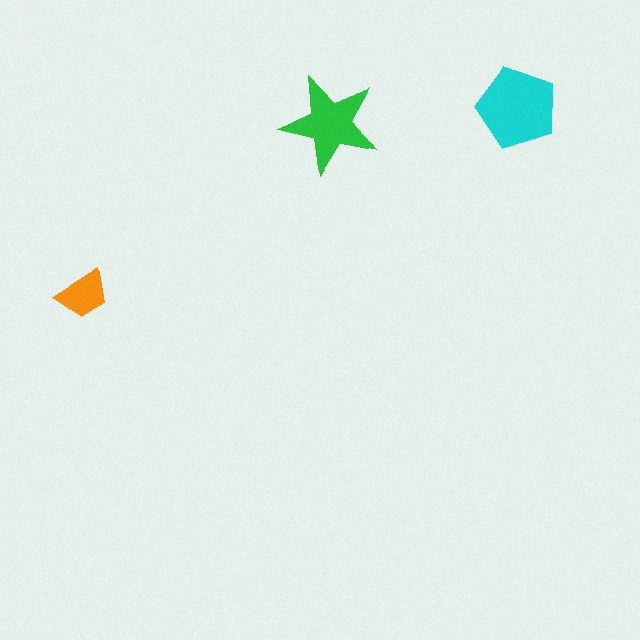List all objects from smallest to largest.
The orange trapezoid, the green star, the cyan pentagon.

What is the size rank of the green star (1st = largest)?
2nd.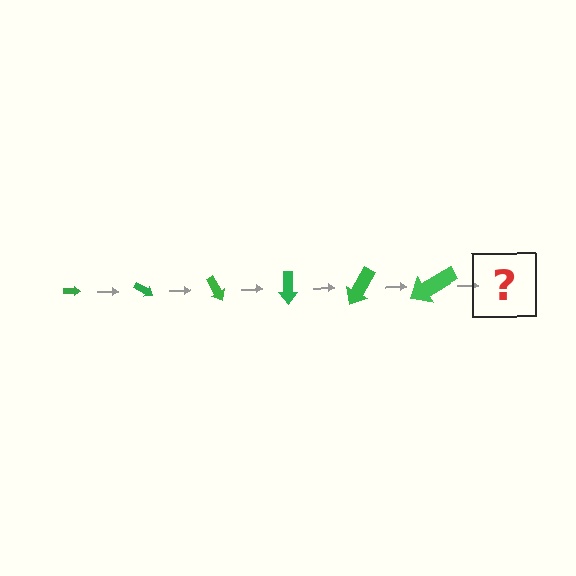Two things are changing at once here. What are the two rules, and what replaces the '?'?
The two rules are that the arrow grows larger each step and it rotates 30 degrees each step. The '?' should be an arrow, larger than the previous one and rotated 180 degrees from the start.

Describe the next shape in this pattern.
It should be an arrow, larger than the previous one and rotated 180 degrees from the start.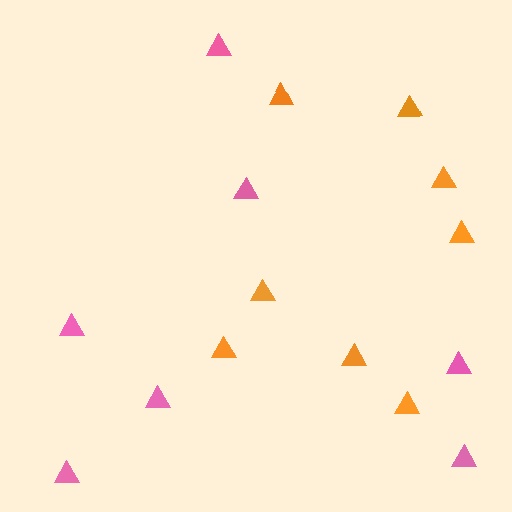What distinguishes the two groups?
There are 2 groups: one group of pink triangles (7) and one group of orange triangles (8).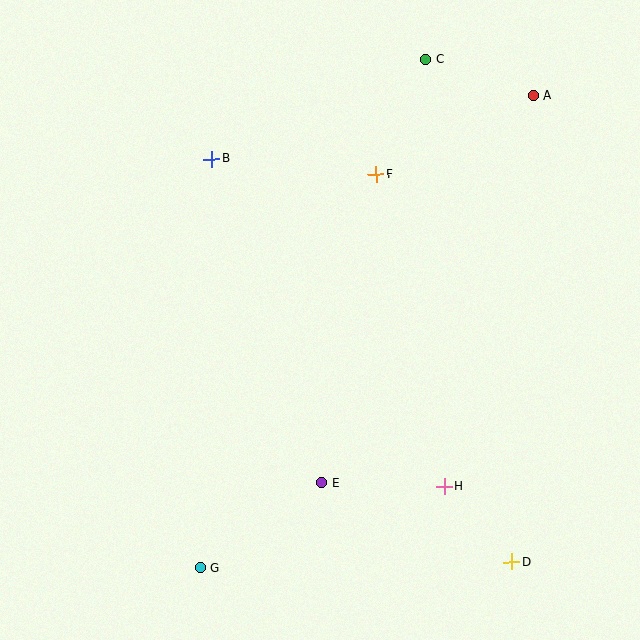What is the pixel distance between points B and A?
The distance between B and A is 327 pixels.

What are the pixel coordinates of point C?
Point C is at (426, 60).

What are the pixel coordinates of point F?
Point F is at (376, 174).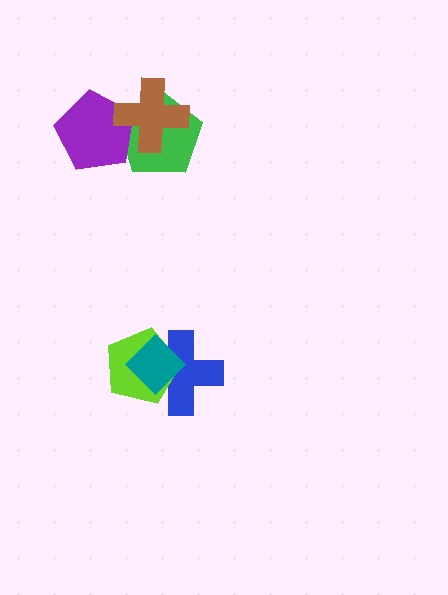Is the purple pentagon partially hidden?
Yes, it is partially covered by another shape.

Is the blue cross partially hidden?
Yes, it is partially covered by another shape.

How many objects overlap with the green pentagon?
2 objects overlap with the green pentagon.